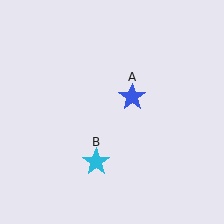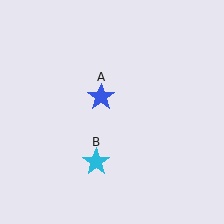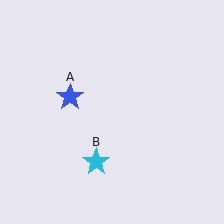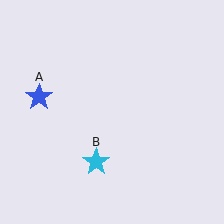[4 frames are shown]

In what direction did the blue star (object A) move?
The blue star (object A) moved left.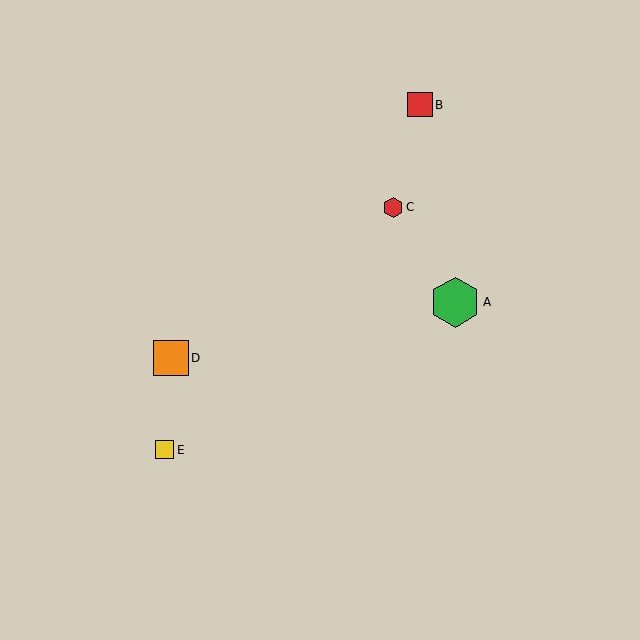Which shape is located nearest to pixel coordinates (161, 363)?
The orange square (labeled D) at (171, 358) is nearest to that location.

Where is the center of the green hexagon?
The center of the green hexagon is at (455, 302).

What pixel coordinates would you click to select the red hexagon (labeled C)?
Click at (393, 207) to select the red hexagon C.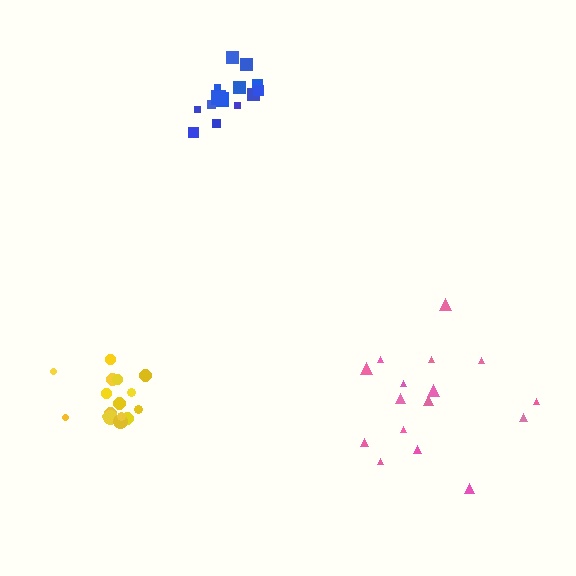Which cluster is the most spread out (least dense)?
Pink.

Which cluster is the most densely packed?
Yellow.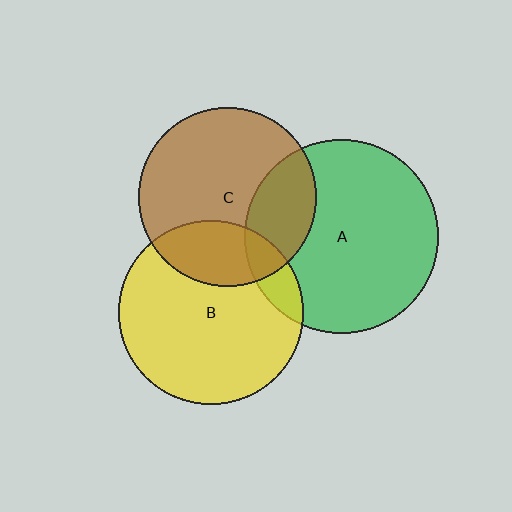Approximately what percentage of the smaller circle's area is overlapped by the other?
Approximately 25%.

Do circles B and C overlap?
Yes.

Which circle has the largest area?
Circle A (green).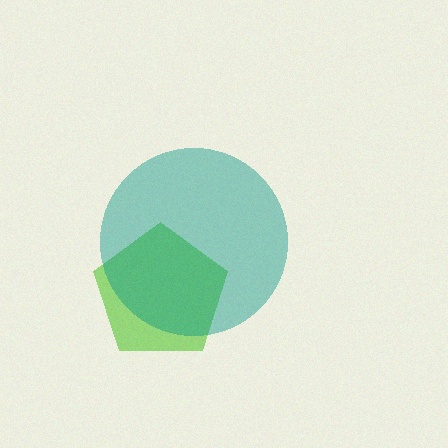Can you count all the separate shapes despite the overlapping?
Yes, there are 2 separate shapes.